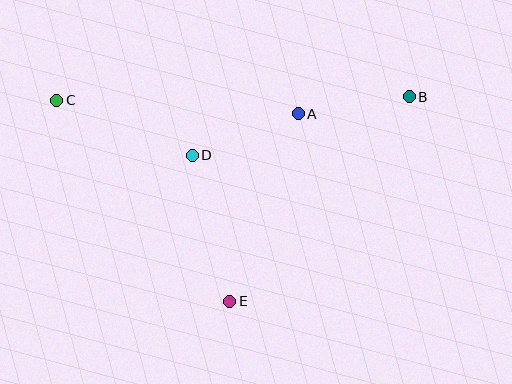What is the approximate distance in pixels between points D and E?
The distance between D and E is approximately 150 pixels.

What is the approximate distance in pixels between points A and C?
The distance between A and C is approximately 241 pixels.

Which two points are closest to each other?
Points A and B are closest to each other.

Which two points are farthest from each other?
Points B and C are farthest from each other.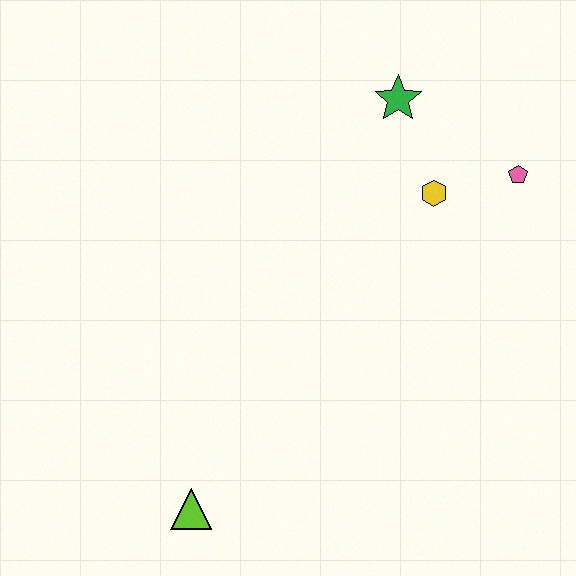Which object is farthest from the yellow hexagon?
The lime triangle is farthest from the yellow hexagon.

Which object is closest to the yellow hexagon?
The pink pentagon is closest to the yellow hexagon.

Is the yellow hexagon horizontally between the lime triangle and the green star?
No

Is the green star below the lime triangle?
No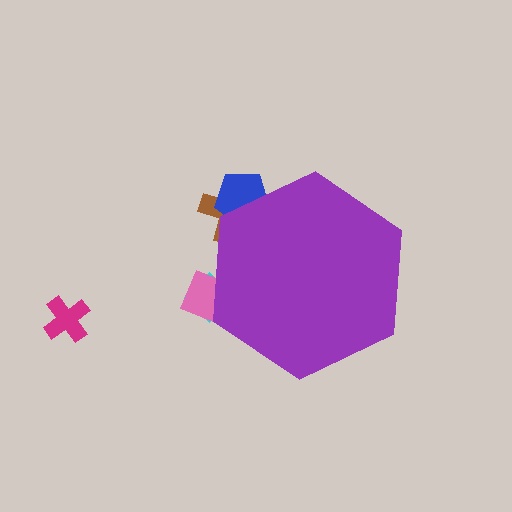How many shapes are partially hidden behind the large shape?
4 shapes are partially hidden.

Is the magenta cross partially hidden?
No, the magenta cross is fully visible.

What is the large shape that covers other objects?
A purple hexagon.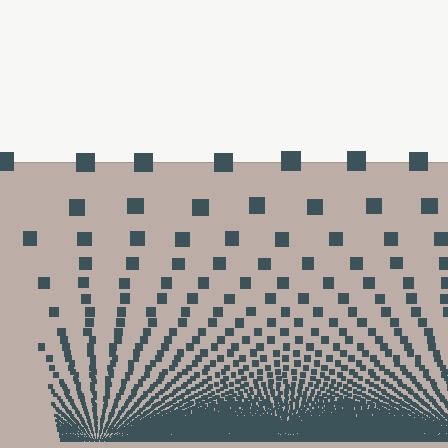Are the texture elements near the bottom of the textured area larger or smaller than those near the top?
Smaller. The gradient is inverted — elements near the bottom are smaller and denser.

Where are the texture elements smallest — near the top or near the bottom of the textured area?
Near the bottom.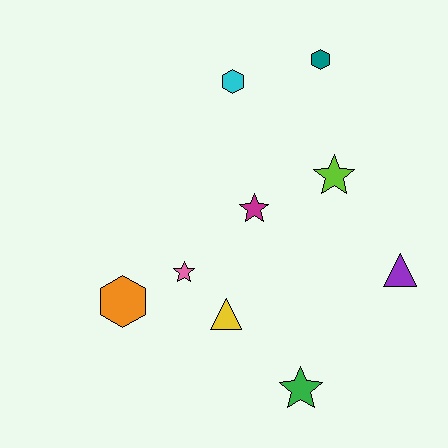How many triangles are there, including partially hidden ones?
There are 2 triangles.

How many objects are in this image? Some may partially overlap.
There are 9 objects.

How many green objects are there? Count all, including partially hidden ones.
There is 1 green object.